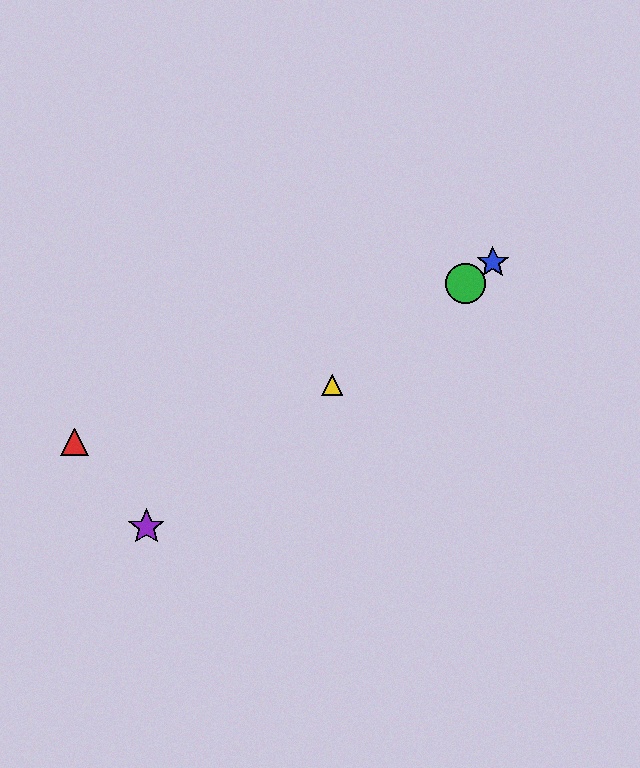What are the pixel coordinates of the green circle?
The green circle is at (465, 284).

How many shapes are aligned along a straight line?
4 shapes (the blue star, the green circle, the yellow triangle, the purple star) are aligned along a straight line.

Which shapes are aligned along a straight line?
The blue star, the green circle, the yellow triangle, the purple star are aligned along a straight line.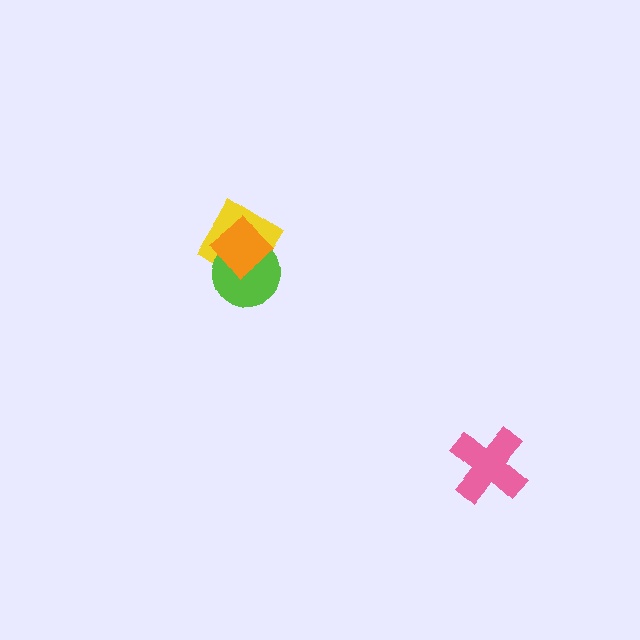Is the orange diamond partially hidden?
No, no other shape covers it.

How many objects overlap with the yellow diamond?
2 objects overlap with the yellow diamond.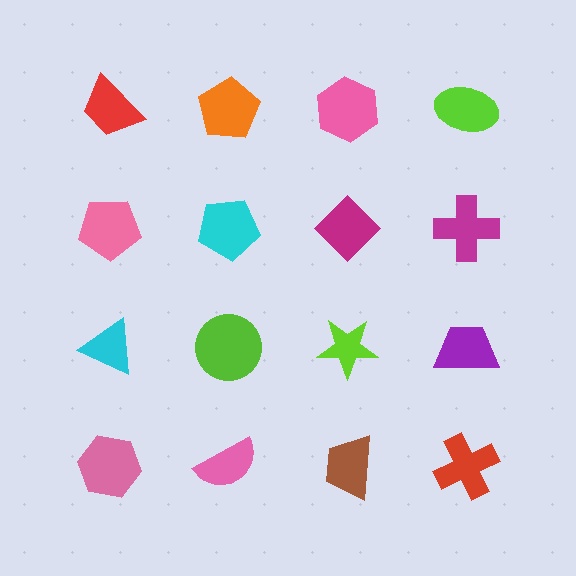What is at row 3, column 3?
A lime star.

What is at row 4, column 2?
A pink semicircle.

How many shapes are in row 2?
4 shapes.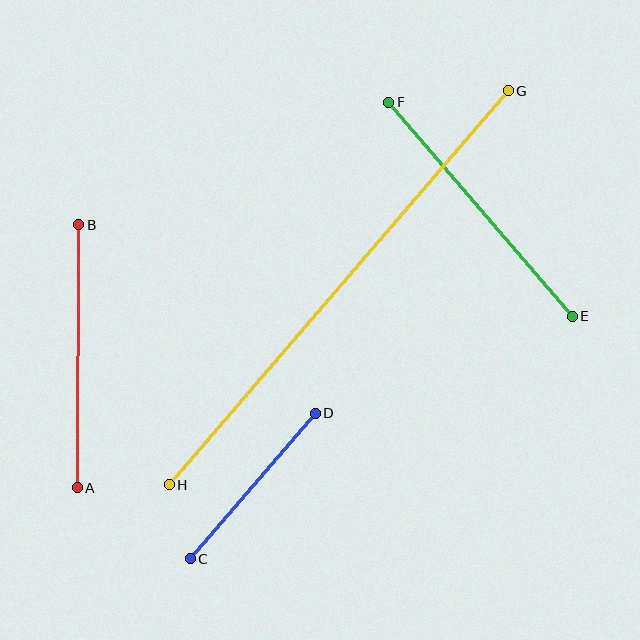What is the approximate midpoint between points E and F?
The midpoint is at approximately (480, 209) pixels.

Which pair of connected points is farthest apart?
Points G and H are farthest apart.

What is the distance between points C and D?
The distance is approximately 192 pixels.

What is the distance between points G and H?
The distance is approximately 520 pixels.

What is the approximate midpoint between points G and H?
The midpoint is at approximately (339, 288) pixels.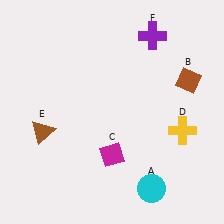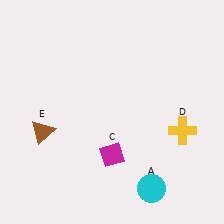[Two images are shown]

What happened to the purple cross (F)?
The purple cross (F) was removed in Image 2. It was in the top-right area of Image 1.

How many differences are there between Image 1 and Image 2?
There are 2 differences between the two images.